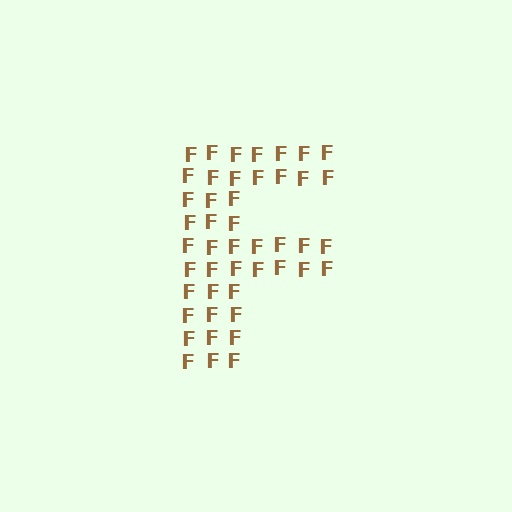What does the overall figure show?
The overall figure shows the letter F.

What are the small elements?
The small elements are letter F's.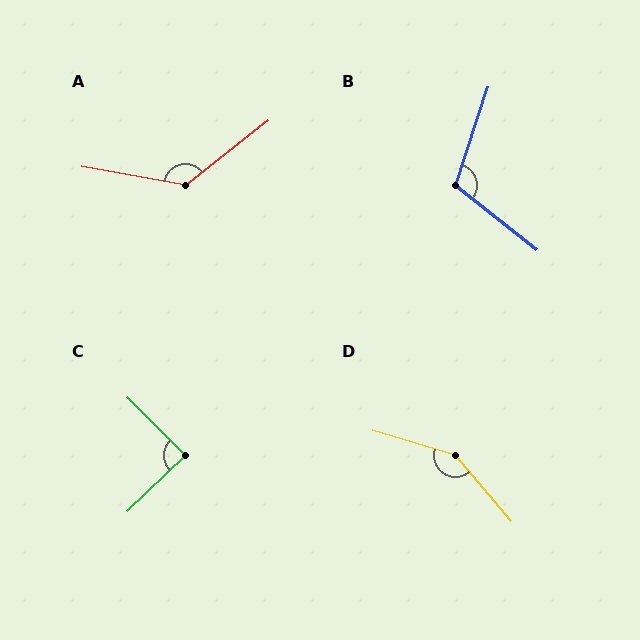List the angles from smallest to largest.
C (89°), B (110°), A (132°), D (147°).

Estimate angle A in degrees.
Approximately 132 degrees.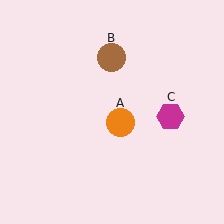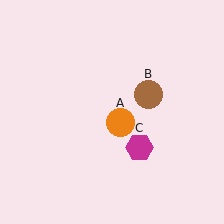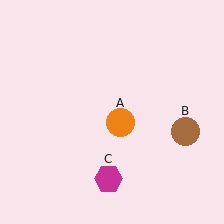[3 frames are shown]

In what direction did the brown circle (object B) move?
The brown circle (object B) moved down and to the right.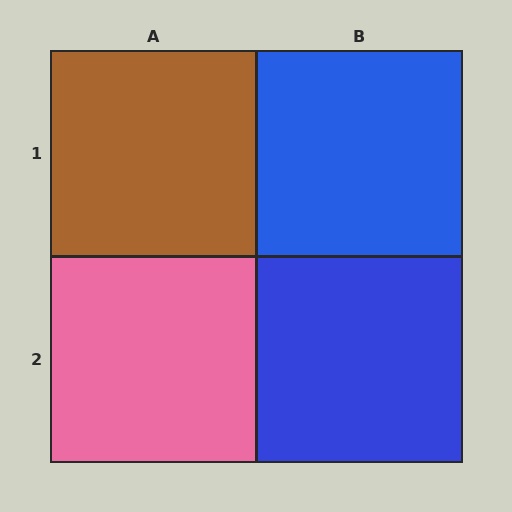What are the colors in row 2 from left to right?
Pink, blue.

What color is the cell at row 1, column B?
Blue.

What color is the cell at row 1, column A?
Brown.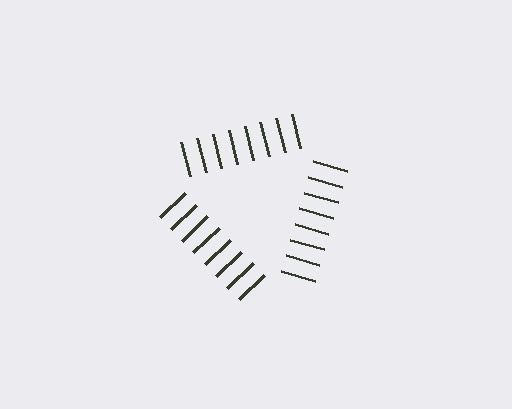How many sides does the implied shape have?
3 sides — the line-ends trace a triangle.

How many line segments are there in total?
24 — 8 along each of the 3 edges.